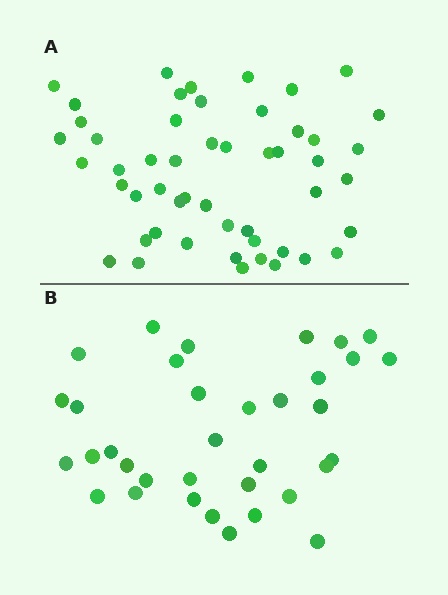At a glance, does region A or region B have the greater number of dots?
Region A (the top region) has more dots.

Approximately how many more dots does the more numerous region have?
Region A has approximately 15 more dots than region B.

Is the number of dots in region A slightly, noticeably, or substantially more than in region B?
Region A has substantially more. The ratio is roughly 1.5 to 1.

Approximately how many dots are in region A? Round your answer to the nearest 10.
About 50 dots. (The exact count is 51, which rounds to 50.)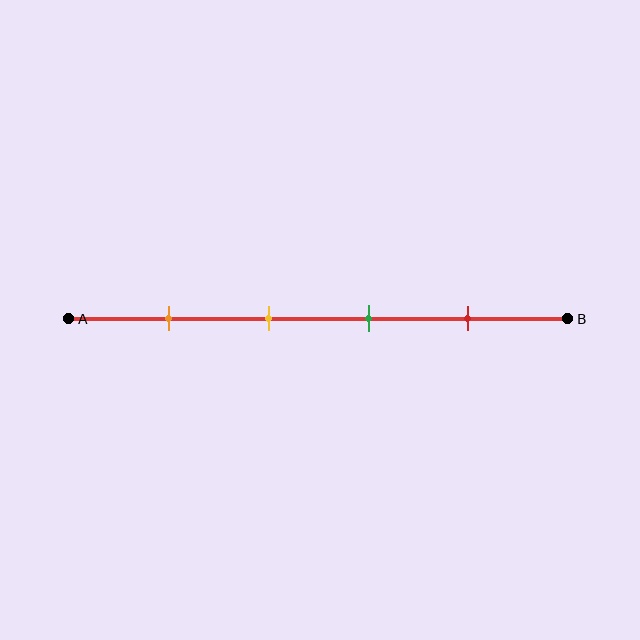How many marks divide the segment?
There are 4 marks dividing the segment.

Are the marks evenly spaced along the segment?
Yes, the marks are approximately evenly spaced.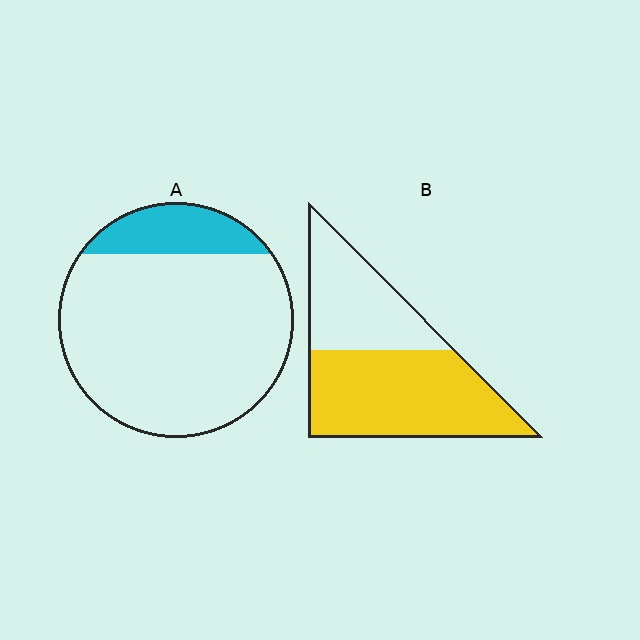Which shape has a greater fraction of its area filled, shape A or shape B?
Shape B.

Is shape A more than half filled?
No.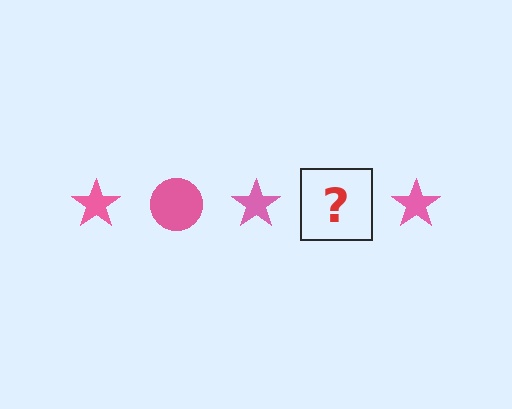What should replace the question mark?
The question mark should be replaced with a pink circle.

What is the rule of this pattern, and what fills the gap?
The rule is that the pattern cycles through star, circle shapes in pink. The gap should be filled with a pink circle.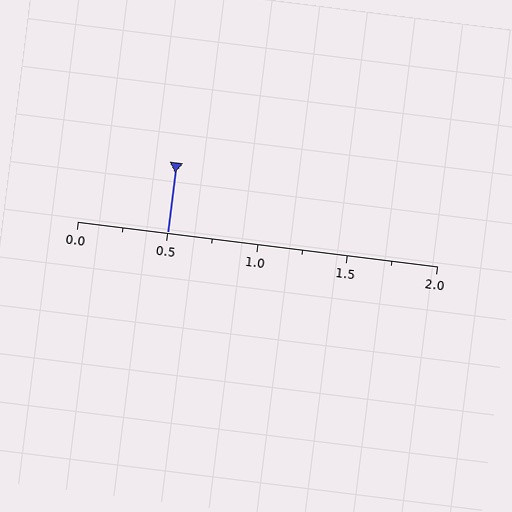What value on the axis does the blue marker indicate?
The marker indicates approximately 0.5.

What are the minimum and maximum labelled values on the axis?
The axis runs from 0.0 to 2.0.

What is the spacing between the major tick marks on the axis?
The major ticks are spaced 0.5 apart.